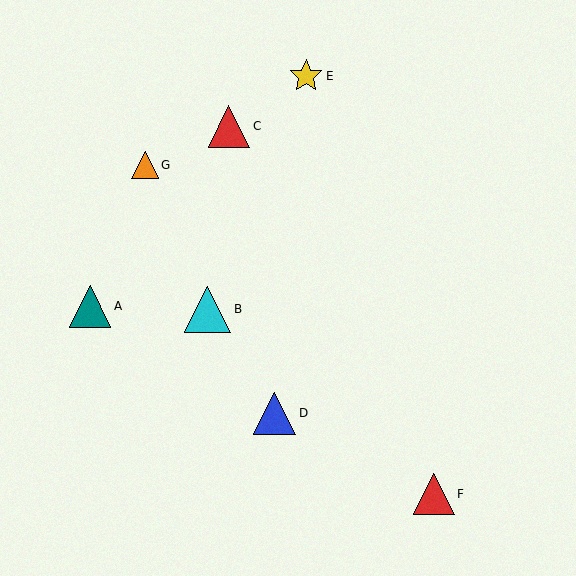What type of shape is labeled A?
Shape A is a teal triangle.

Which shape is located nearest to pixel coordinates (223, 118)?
The red triangle (labeled C) at (229, 126) is nearest to that location.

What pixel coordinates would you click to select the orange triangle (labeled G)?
Click at (145, 165) to select the orange triangle G.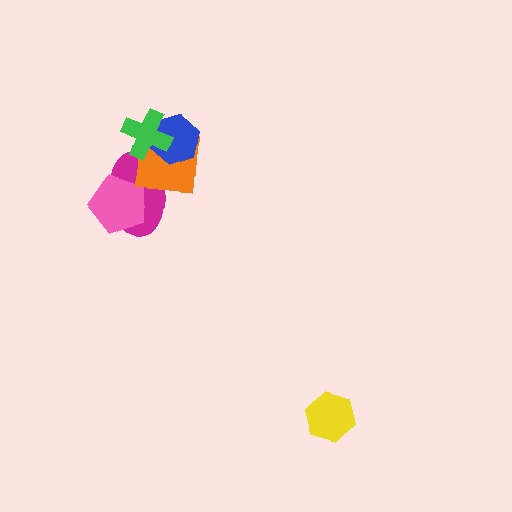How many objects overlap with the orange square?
3 objects overlap with the orange square.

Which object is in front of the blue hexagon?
The green cross is in front of the blue hexagon.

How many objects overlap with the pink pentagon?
1 object overlaps with the pink pentagon.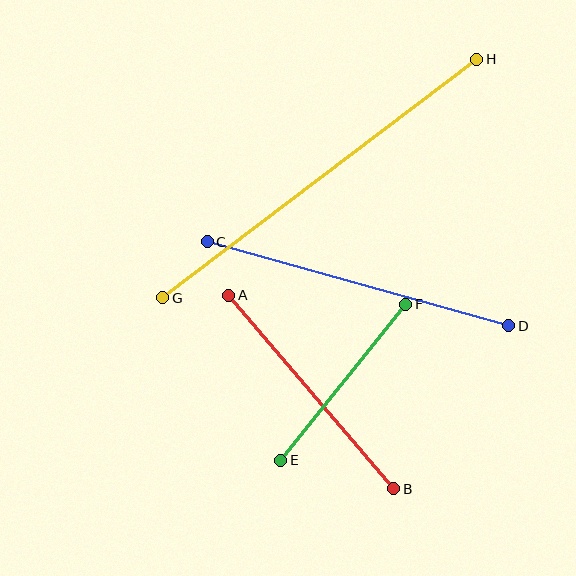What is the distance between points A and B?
The distance is approximately 254 pixels.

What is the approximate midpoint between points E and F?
The midpoint is at approximately (343, 382) pixels.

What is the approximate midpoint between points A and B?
The midpoint is at approximately (311, 392) pixels.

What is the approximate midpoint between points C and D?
The midpoint is at approximately (358, 284) pixels.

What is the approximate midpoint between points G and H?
The midpoint is at approximately (320, 179) pixels.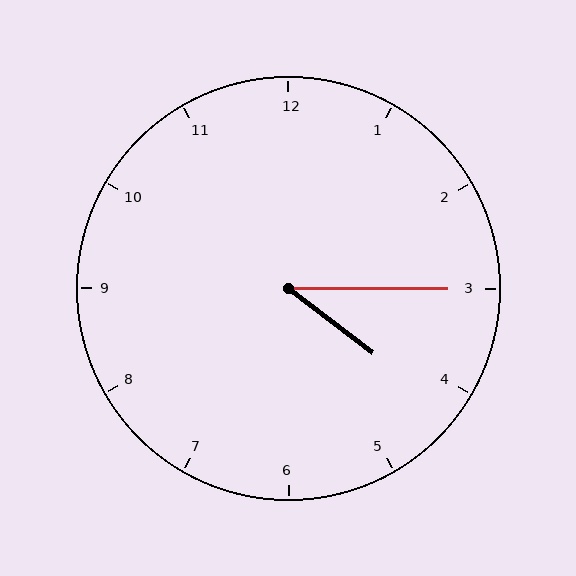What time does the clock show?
4:15.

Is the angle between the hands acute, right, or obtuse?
It is acute.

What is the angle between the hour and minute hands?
Approximately 38 degrees.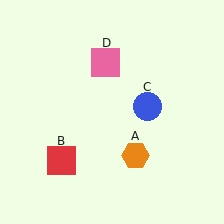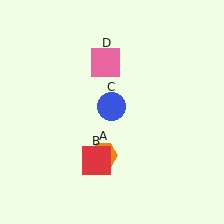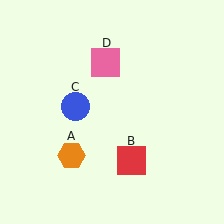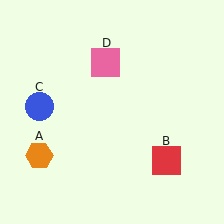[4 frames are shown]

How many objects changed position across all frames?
3 objects changed position: orange hexagon (object A), red square (object B), blue circle (object C).